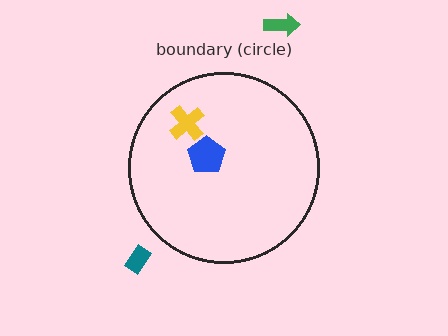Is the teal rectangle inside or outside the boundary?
Outside.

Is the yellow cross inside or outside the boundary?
Inside.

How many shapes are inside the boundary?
2 inside, 2 outside.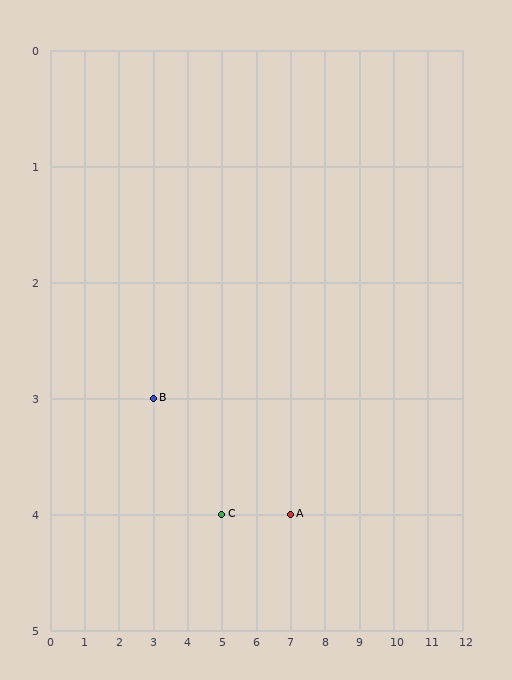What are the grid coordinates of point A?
Point A is at grid coordinates (7, 4).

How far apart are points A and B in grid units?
Points A and B are 4 columns and 1 row apart (about 4.1 grid units diagonally).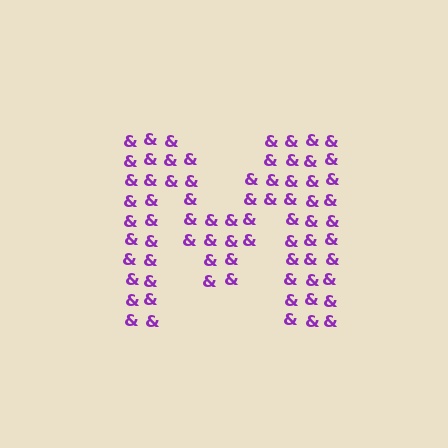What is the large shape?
The large shape is the letter M.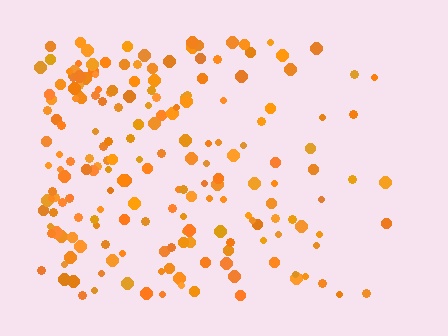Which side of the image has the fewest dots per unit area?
The right.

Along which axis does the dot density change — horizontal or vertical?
Horizontal.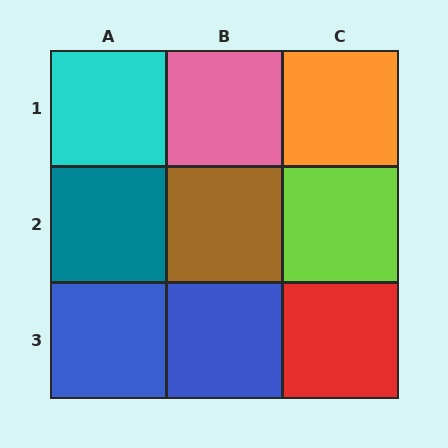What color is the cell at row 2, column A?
Teal.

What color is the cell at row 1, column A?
Cyan.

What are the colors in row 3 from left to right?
Blue, blue, red.